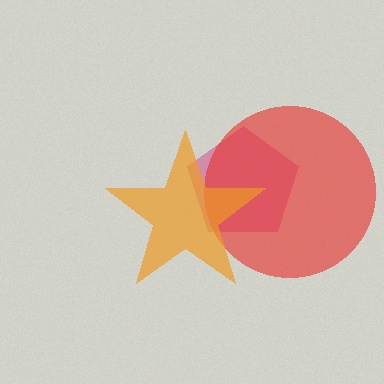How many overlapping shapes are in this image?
There are 3 overlapping shapes in the image.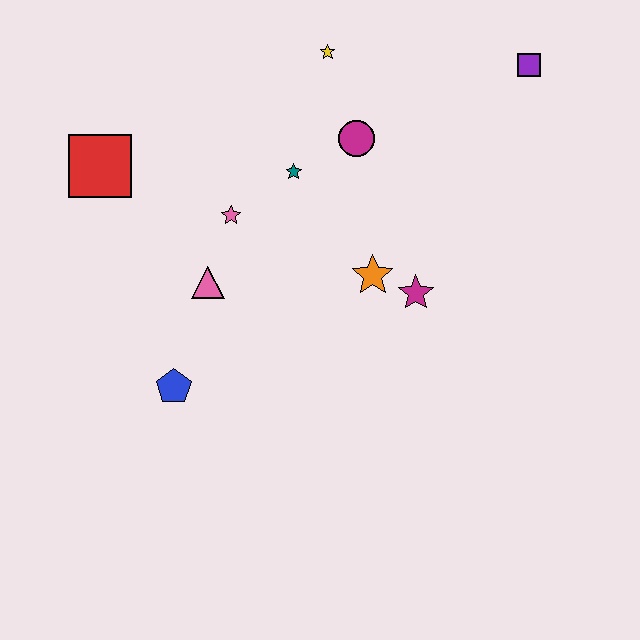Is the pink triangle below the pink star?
Yes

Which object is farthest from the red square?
The purple square is farthest from the red square.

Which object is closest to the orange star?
The magenta star is closest to the orange star.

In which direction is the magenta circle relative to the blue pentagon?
The magenta circle is above the blue pentagon.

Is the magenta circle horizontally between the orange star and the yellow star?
Yes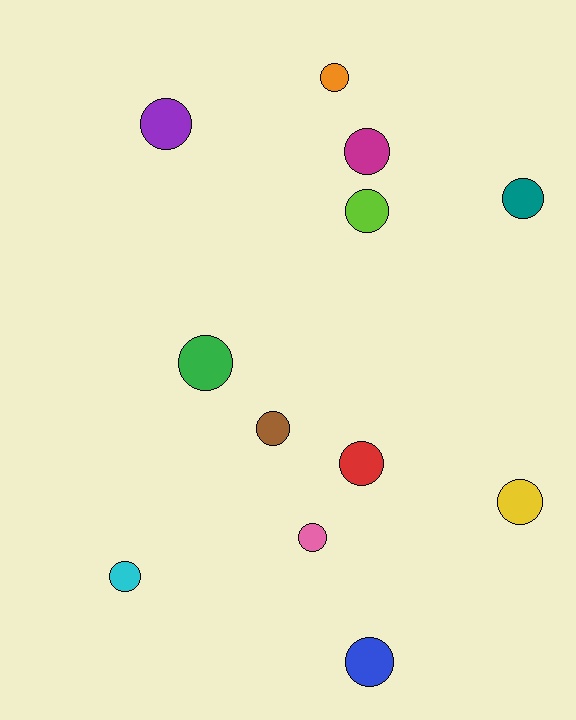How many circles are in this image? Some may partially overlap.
There are 12 circles.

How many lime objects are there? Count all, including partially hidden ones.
There is 1 lime object.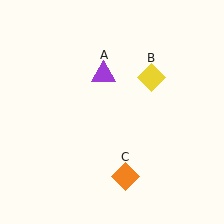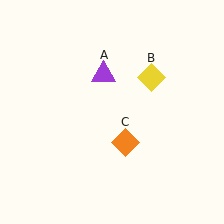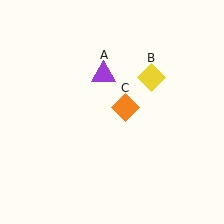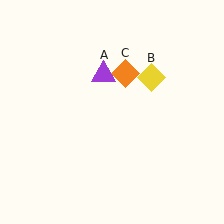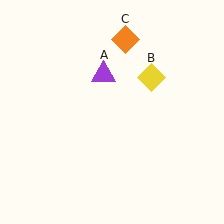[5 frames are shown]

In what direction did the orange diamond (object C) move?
The orange diamond (object C) moved up.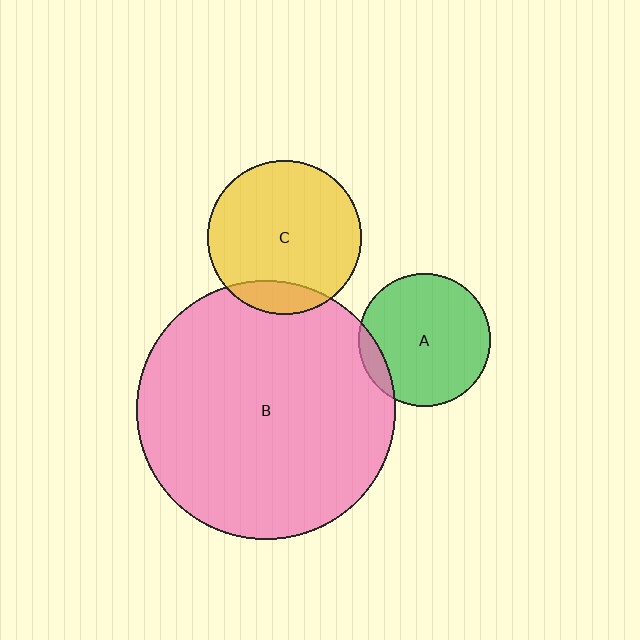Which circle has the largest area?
Circle B (pink).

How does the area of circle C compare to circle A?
Approximately 1.4 times.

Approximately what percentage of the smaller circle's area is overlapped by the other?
Approximately 10%.